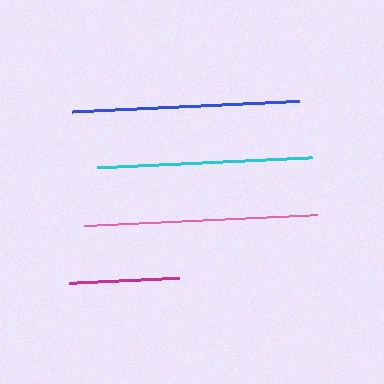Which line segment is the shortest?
The magenta line is the shortest at approximately 110 pixels.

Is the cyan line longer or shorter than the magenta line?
The cyan line is longer than the magenta line.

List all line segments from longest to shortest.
From longest to shortest: pink, blue, cyan, magenta.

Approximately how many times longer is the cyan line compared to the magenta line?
The cyan line is approximately 2.0 times the length of the magenta line.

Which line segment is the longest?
The pink line is the longest at approximately 233 pixels.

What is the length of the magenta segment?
The magenta segment is approximately 110 pixels long.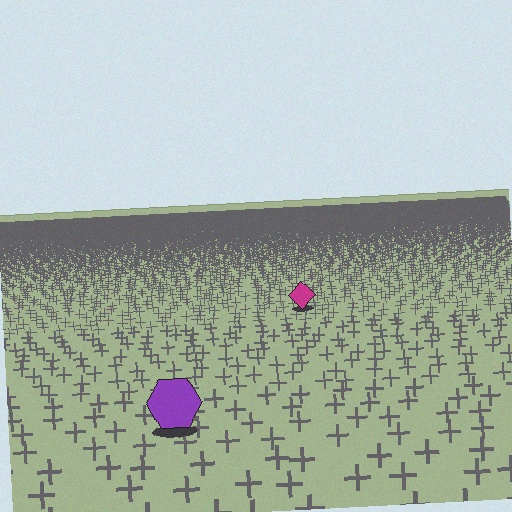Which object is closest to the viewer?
The purple hexagon is closest. The texture marks near it are larger and more spread out.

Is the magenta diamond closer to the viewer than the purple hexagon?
No. The purple hexagon is closer — you can tell from the texture gradient: the ground texture is coarser near it.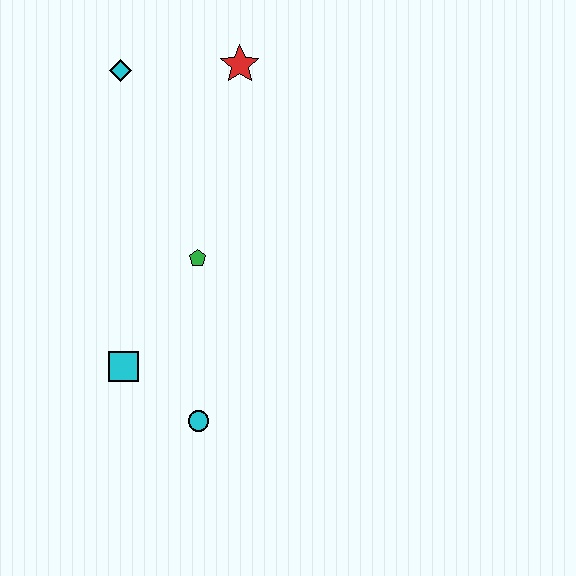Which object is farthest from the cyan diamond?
The cyan circle is farthest from the cyan diamond.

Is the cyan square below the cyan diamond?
Yes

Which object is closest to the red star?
The cyan diamond is closest to the red star.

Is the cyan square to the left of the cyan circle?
Yes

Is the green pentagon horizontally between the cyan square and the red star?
Yes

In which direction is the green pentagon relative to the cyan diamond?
The green pentagon is below the cyan diamond.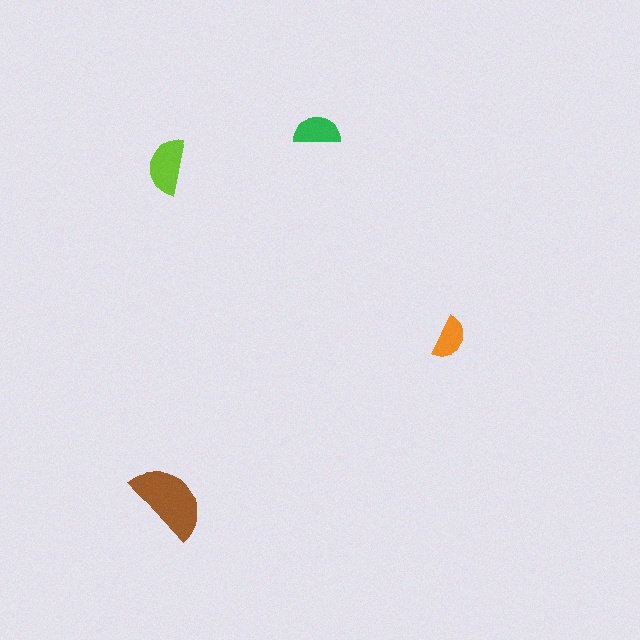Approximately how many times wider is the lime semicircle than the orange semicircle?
About 1.5 times wider.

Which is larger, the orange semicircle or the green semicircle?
The green one.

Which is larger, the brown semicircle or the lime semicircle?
The brown one.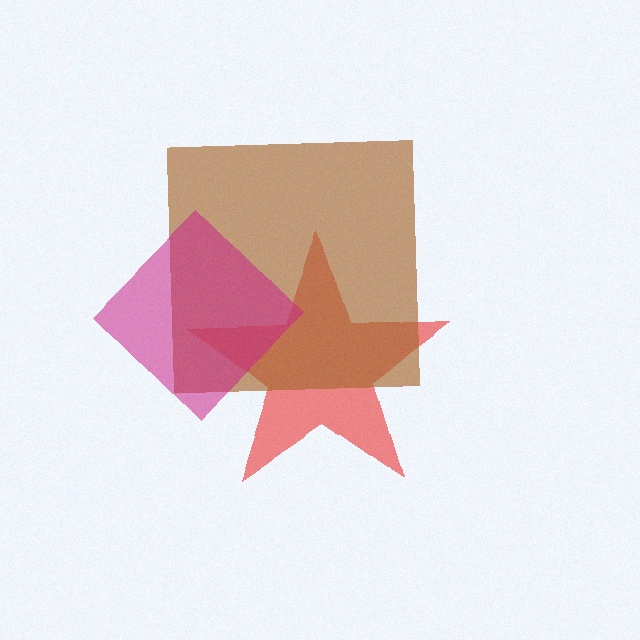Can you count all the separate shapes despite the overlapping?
Yes, there are 3 separate shapes.